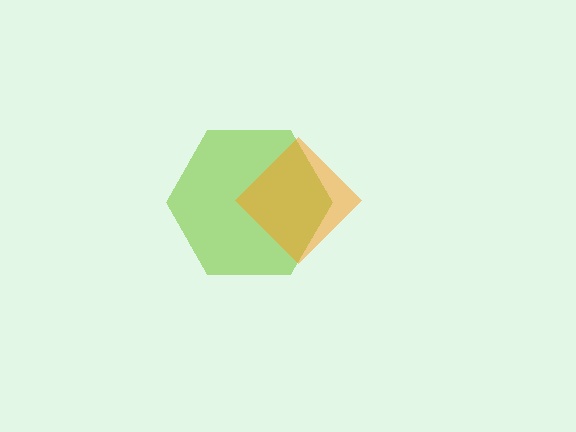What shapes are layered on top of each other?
The layered shapes are: a lime hexagon, an orange diamond.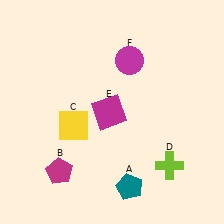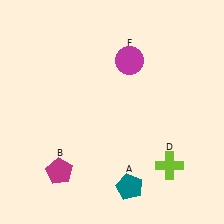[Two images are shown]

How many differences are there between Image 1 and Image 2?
There are 2 differences between the two images.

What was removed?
The yellow square (C), the magenta square (E) were removed in Image 2.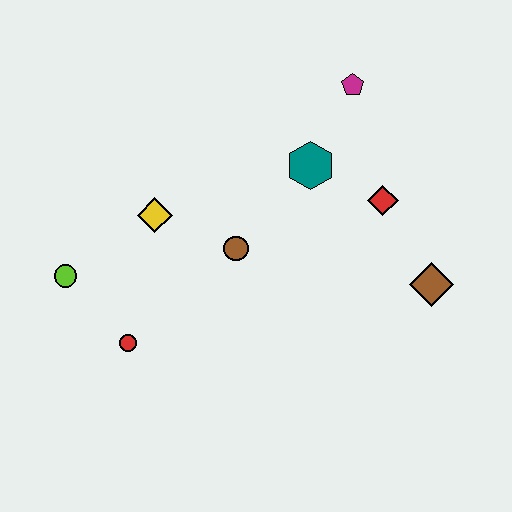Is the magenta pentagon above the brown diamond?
Yes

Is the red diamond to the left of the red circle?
No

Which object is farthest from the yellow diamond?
The brown diamond is farthest from the yellow diamond.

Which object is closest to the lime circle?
The red circle is closest to the lime circle.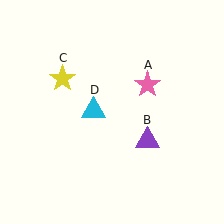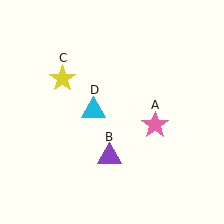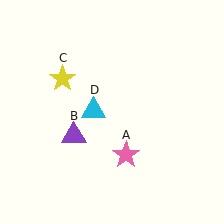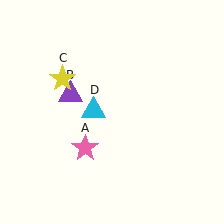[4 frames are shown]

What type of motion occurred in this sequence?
The pink star (object A), purple triangle (object B) rotated clockwise around the center of the scene.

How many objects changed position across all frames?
2 objects changed position: pink star (object A), purple triangle (object B).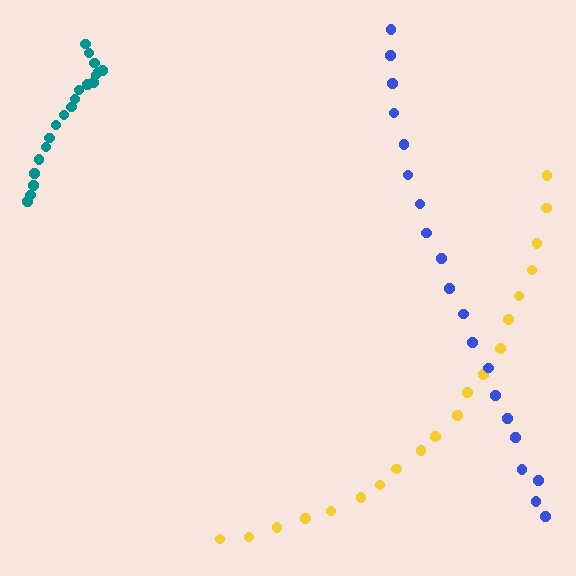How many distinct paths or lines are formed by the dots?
There are 3 distinct paths.